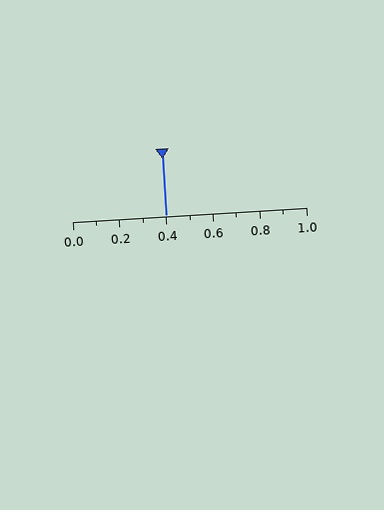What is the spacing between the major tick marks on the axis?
The major ticks are spaced 0.2 apart.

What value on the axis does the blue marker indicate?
The marker indicates approximately 0.4.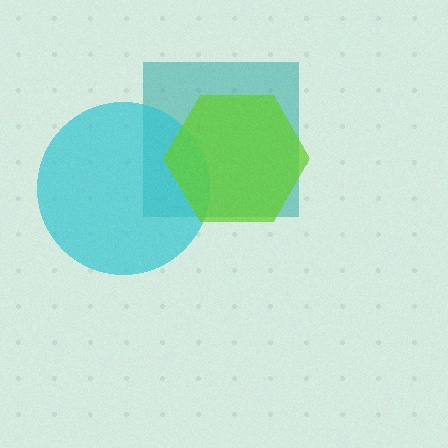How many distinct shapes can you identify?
There are 3 distinct shapes: a teal square, a cyan circle, a lime hexagon.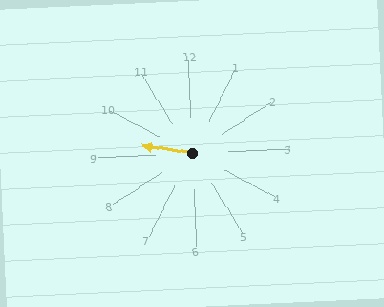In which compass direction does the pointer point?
West.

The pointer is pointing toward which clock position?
Roughly 9 o'clock.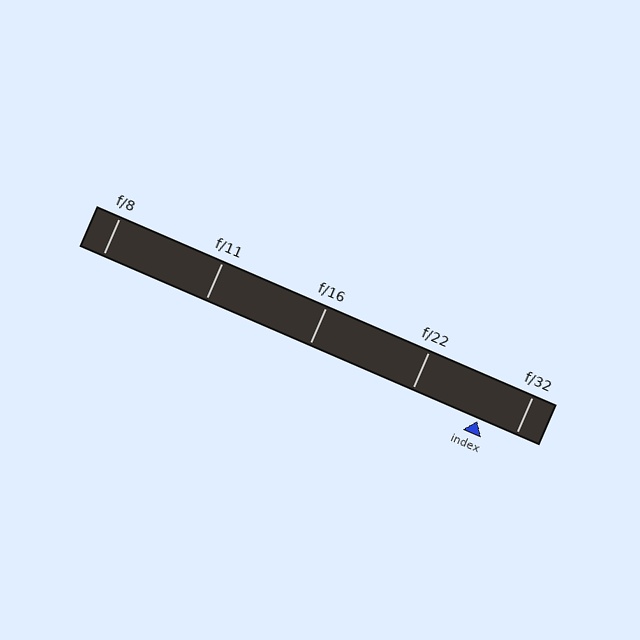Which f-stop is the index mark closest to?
The index mark is closest to f/32.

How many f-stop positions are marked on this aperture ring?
There are 5 f-stop positions marked.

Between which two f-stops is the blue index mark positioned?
The index mark is between f/22 and f/32.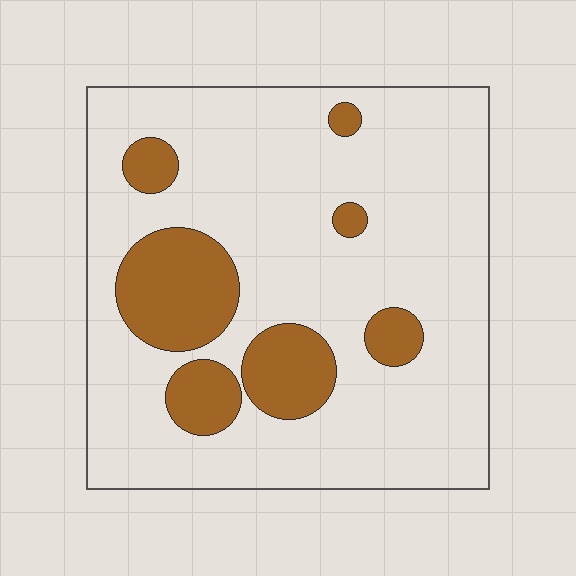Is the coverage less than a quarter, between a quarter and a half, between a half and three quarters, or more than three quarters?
Less than a quarter.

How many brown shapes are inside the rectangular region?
7.